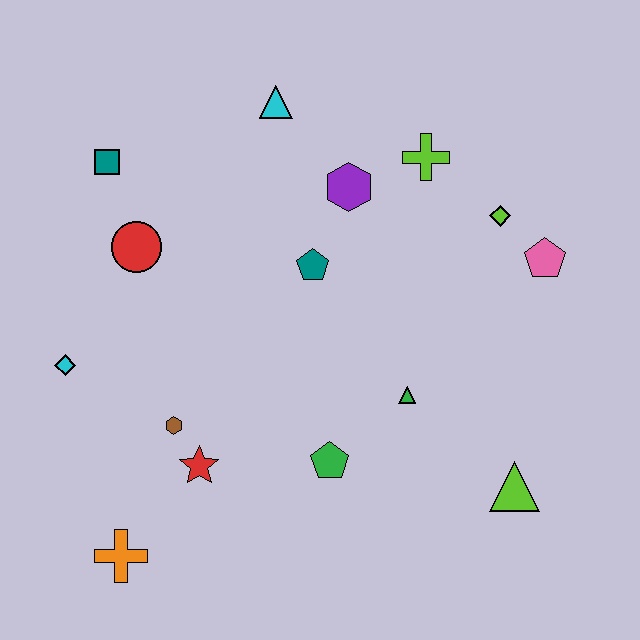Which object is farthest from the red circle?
The lime triangle is farthest from the red circle.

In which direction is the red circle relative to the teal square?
The red circle is below the teal square.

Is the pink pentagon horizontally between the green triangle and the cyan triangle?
No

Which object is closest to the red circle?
The teal square is closest to the red circle.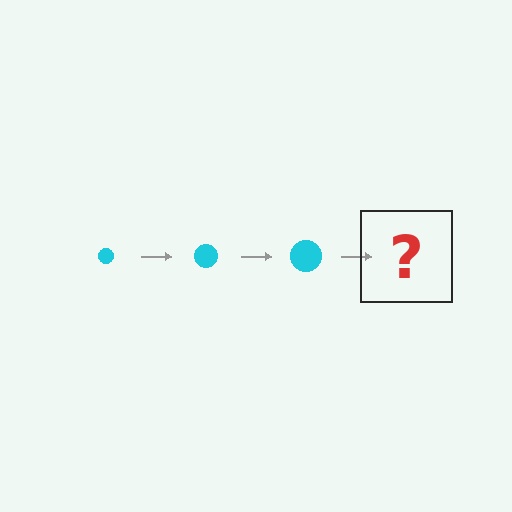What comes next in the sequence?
The next element should be a cyan circle, larger than the previous one.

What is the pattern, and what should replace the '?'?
The pattern is that the circle gets progressively larger each step. The '?' should be a cyan circle, larger than the previous one.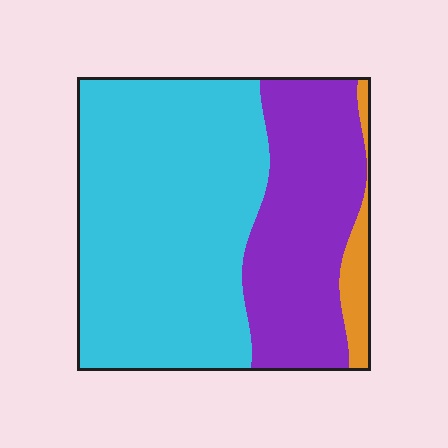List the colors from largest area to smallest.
From largest to smallest: cyan, purple, orange.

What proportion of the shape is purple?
Purple covers roughly 35% of the shape.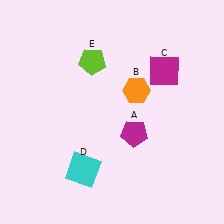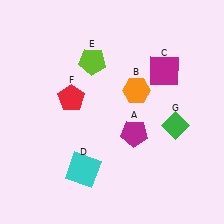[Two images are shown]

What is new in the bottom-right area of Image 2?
A green diamond (G) was added in the bottom-right area of Image 2.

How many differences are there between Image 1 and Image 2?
There are 2 differences between the two images.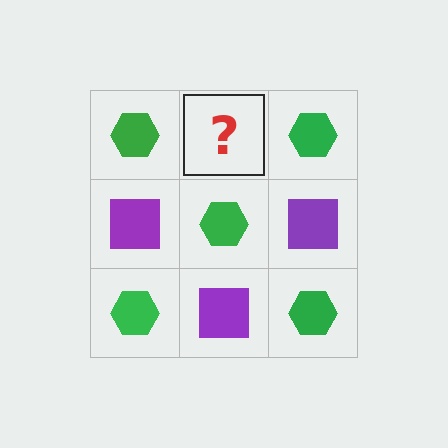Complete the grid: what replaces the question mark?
The question mark should be replaced with a purple square.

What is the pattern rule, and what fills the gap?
The rule is that it alternates green hexagon and purple square in a checkerboard pattern. The gap should be filled with a purple square.